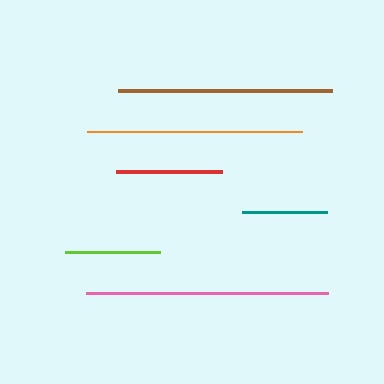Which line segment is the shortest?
The teal line is the shortest at approximately 84 pixels.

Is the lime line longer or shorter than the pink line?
The pink line is longer than the lime line.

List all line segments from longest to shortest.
From longest to shortest: pink, orange, brown, red, lime, teal.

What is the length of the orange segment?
The orange segment is approximately 215 pixels long.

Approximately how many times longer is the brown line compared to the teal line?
The brown line is approximately 2.5 times the length of the teal line.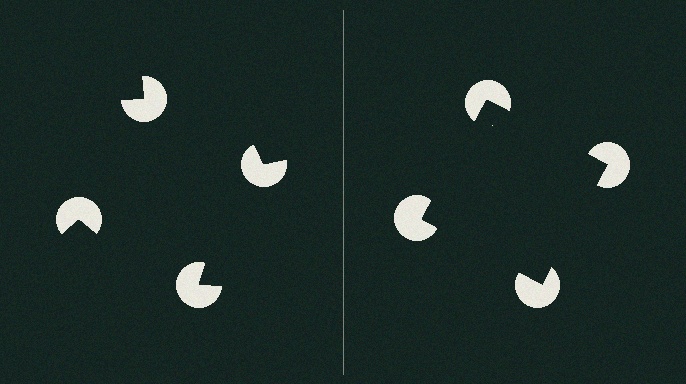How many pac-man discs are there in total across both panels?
8 — 4 on each side.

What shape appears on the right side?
An illusory square.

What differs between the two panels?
The pac-man discs are positioned identically on both sides; only the wedge orientations differ. On the right they align to a square; on the left they are misaligned.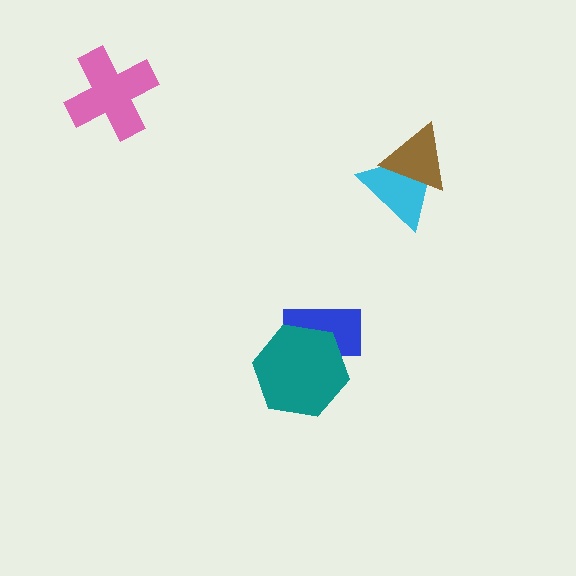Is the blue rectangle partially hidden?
Yes, it is partially covered by another shape.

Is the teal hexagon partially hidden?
No, no other shape covers it.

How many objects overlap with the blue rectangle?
1 object overlaps with the blue rectangle.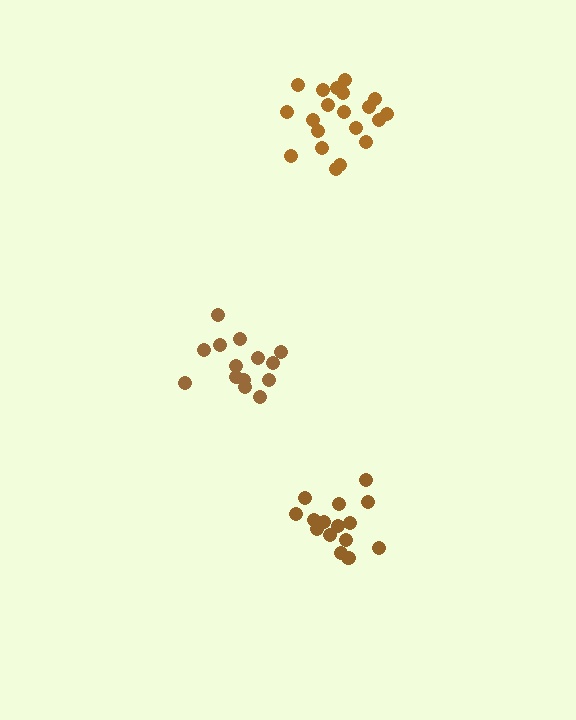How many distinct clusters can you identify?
There are 3 distinct clusters.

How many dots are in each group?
Group 1: 20 dots, Group 2: 14 dots, Group 3: 15 dots (49 total).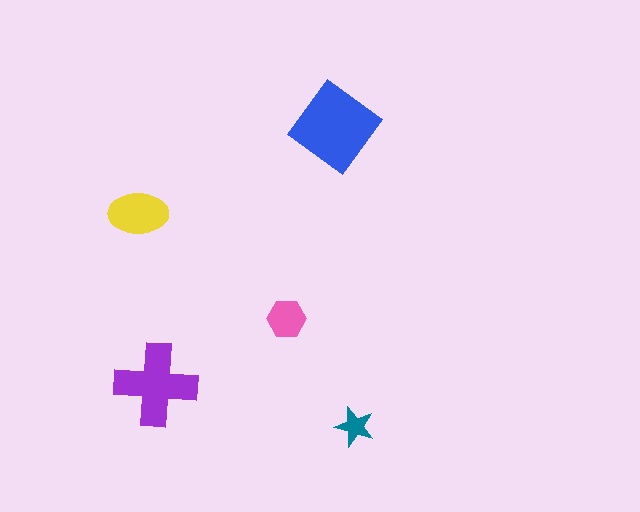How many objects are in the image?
There are 5 objects in the image.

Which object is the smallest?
The teal star.